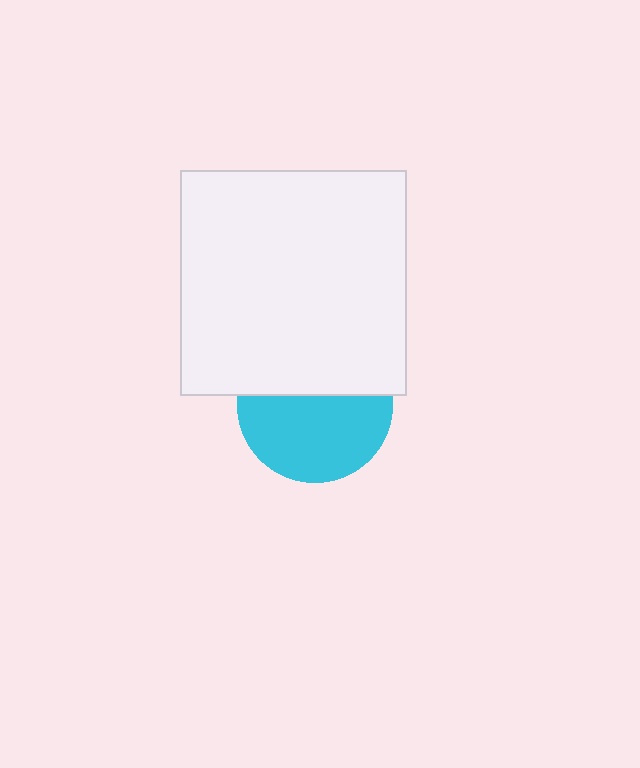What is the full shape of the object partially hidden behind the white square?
The partially hidden object is a cyan circle.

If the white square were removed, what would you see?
You would see the complete cyan circle.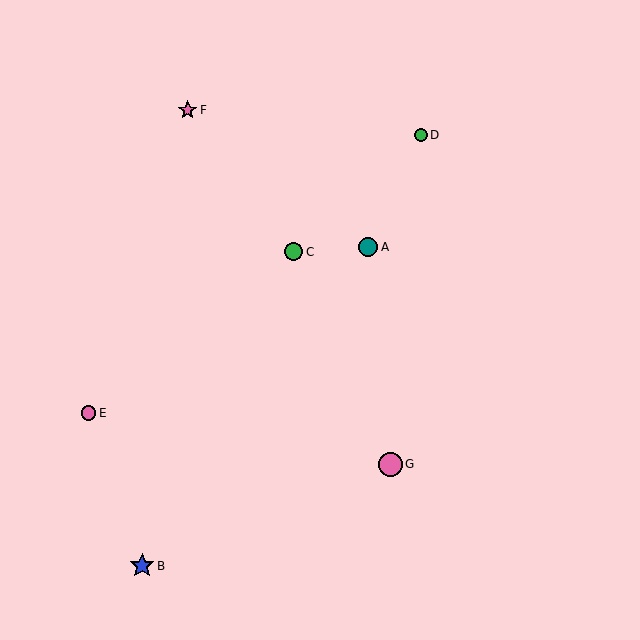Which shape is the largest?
The blue star (labeled B) is the largest.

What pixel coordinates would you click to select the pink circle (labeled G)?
Click at (390, 464) to select the pink circle G.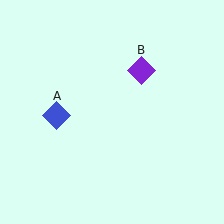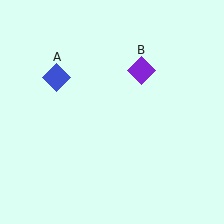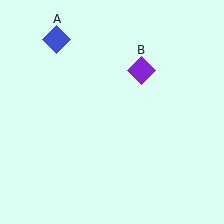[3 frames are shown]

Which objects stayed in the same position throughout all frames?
Purple diamond (object B) remained stationary.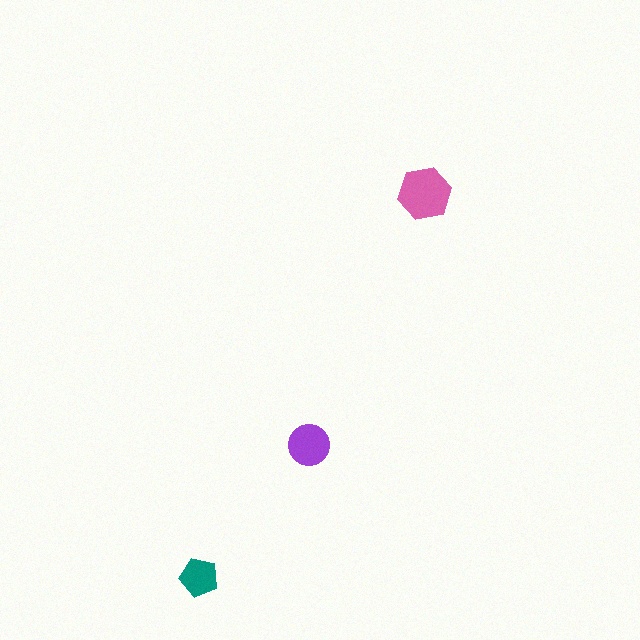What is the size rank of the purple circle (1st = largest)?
2nd.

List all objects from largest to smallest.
The pink hexagon, the purple circle, the teal pentagon.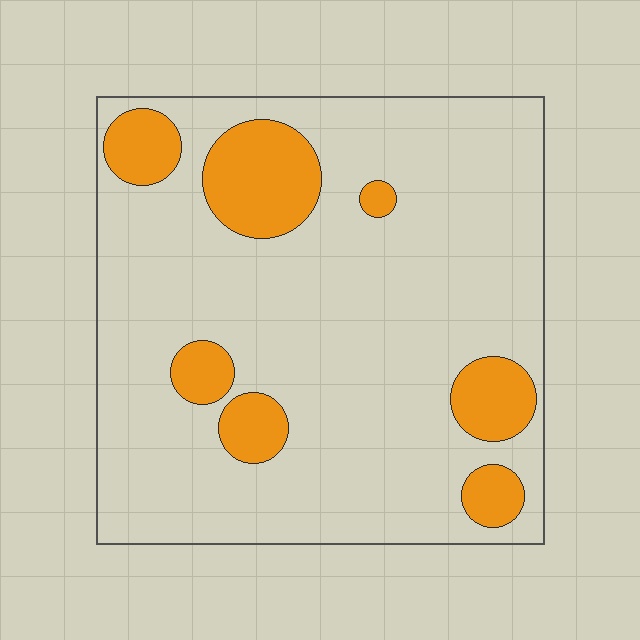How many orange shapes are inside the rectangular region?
7.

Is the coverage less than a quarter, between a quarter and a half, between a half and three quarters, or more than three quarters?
Less than a quarter.